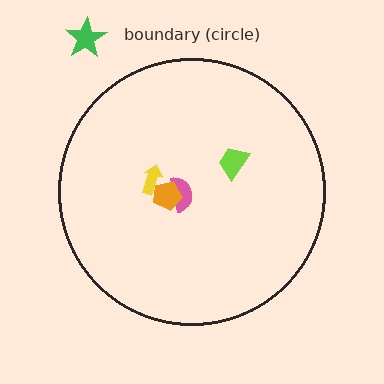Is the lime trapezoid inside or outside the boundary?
Inside.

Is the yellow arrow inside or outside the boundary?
Inside.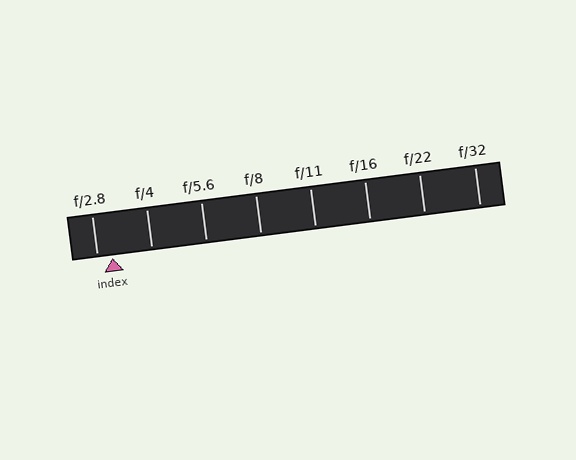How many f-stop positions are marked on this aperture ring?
There are 8 f-stop positions marked.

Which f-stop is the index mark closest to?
The index mark is closest to f/2.8.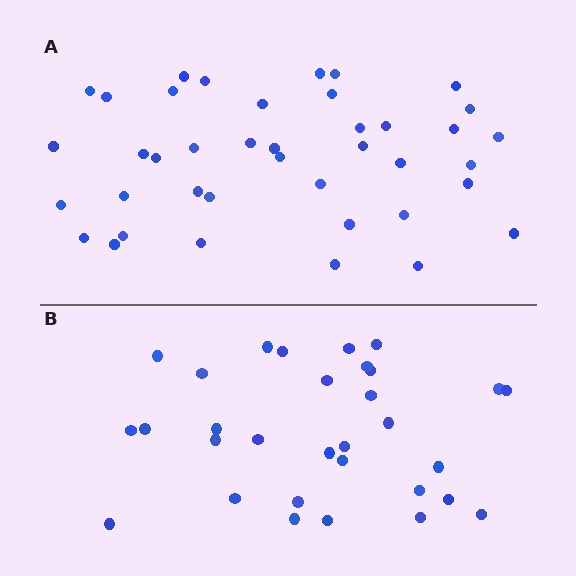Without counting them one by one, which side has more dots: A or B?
Region A (the top region) has more dots.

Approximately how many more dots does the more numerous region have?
Region A has roughly 8 or so more dots than region B.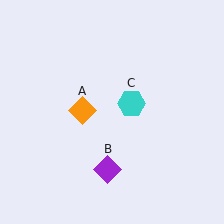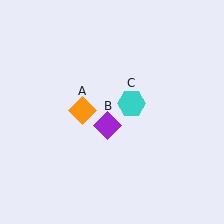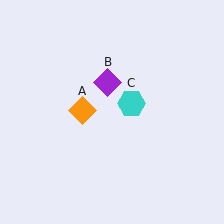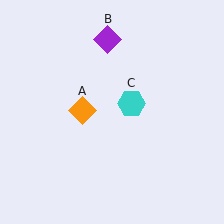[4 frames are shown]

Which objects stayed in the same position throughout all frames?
Orange diamond (object A) and cyan hexagon (object C) remained stationary.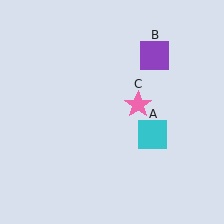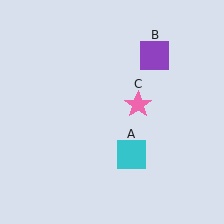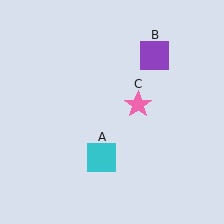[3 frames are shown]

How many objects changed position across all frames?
1 object changed position: cyan square (object A).